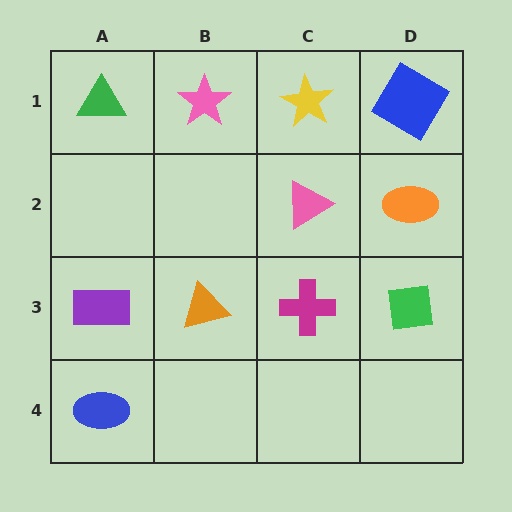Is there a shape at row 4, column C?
No, that cell is empty.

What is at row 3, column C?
A magenta cross.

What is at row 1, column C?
A yellow star.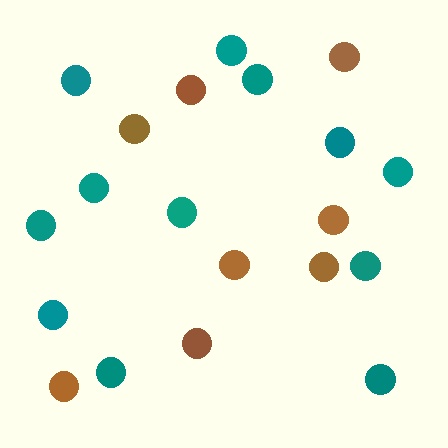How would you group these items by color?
There are 2 groups: one group of brown circles (8) and one group of teal circles (12).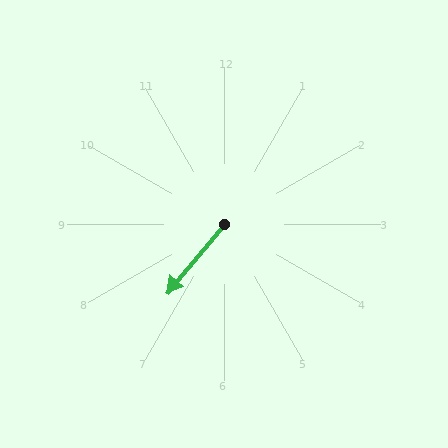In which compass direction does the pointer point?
Southwest.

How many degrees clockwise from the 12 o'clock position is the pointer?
Approximately 220 degrees.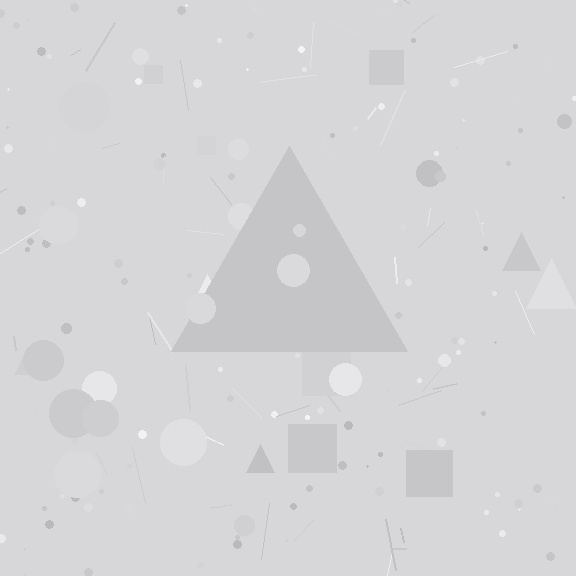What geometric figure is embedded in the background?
A triangle is embedded in the background.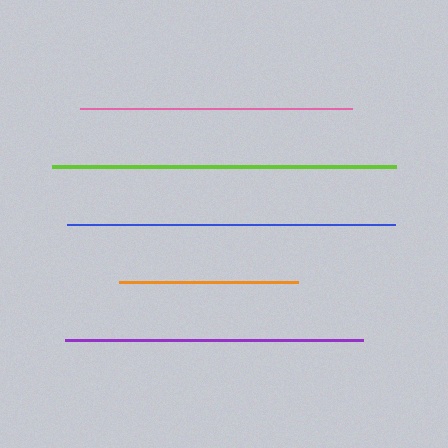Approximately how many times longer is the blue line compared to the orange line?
The blue line is approximately 1.8 times the length of the orange line.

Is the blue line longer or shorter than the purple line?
The blue line is longer than the purple line.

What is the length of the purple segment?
The purple segment is approximately 298 pixels long.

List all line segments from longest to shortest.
From longest to shortest: lime, blue, purple, pink, orange.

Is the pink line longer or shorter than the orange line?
The pink line is longer than the orange line.